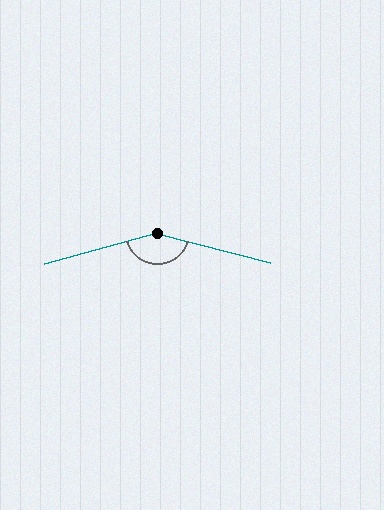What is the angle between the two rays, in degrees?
Approximately 150 degrees.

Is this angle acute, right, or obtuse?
It is obtuse.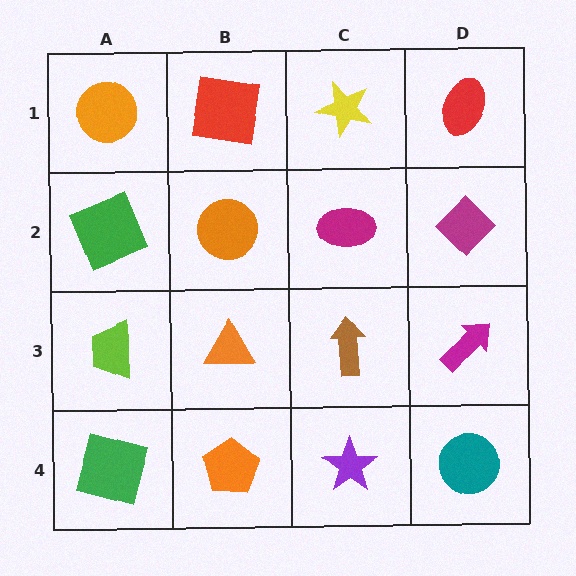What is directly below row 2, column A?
A lime trapezoid.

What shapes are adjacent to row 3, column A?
A green square (row 2, column A), a green square (row 4, column A), an orange triangle (row 3, column B).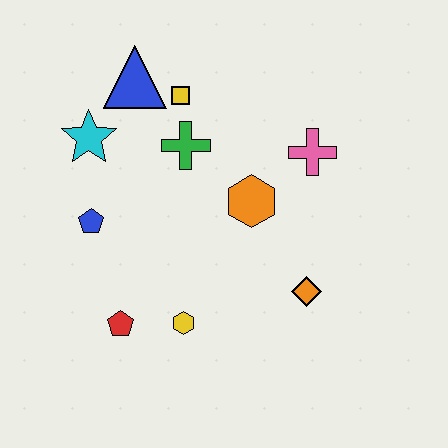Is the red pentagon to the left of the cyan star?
No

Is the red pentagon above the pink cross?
No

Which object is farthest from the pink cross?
The red pentagon is farthest from the pink cross.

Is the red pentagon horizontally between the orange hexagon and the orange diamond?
No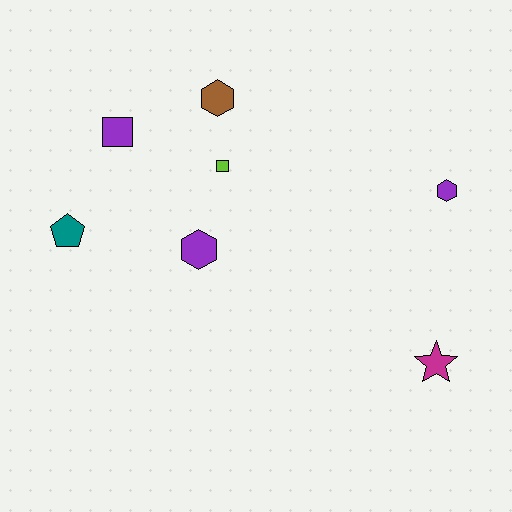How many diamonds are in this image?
There are no diamonds.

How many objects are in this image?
There are 7 objects.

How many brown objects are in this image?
There is 1 brown object.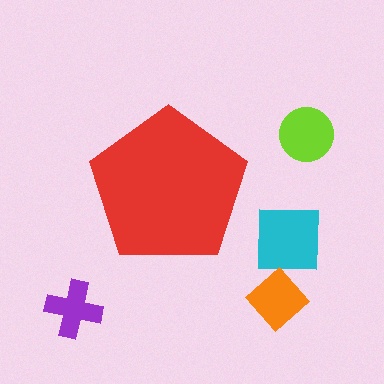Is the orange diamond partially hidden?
No, the orange diamond is fully visible.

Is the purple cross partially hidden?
No, the purple cross is fully visible.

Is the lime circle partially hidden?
No, the lime circle is fully visible.